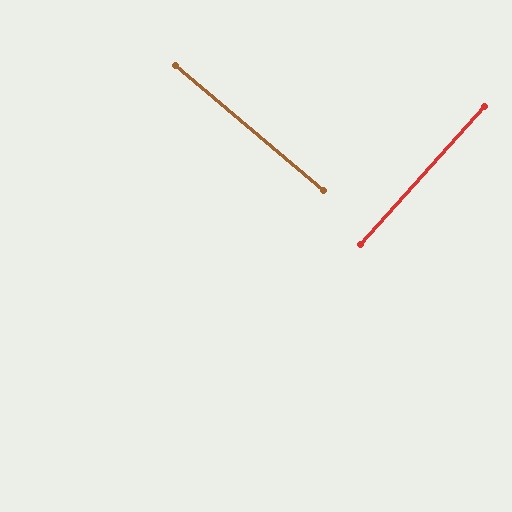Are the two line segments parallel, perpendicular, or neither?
Perpendicular — they meet at approximately 88°.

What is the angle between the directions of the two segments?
Approximately 88 degrees.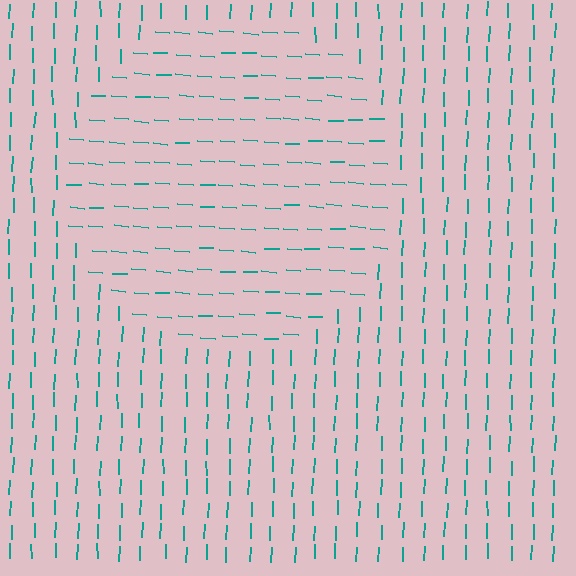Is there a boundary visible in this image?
Yes, there is a texture boundary formed by a change in line orientation.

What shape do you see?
I see a circle.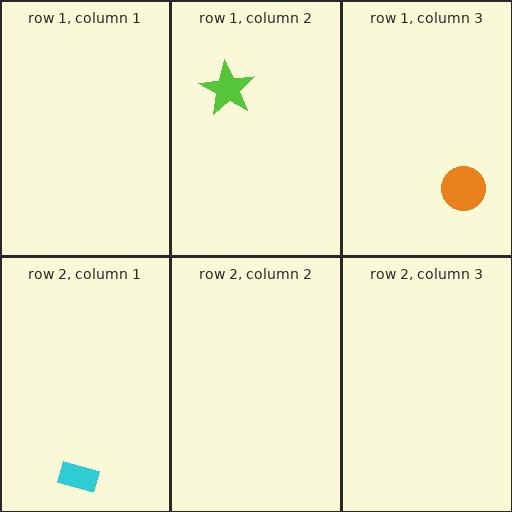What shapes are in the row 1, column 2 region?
The lime star.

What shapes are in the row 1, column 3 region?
The orange circle.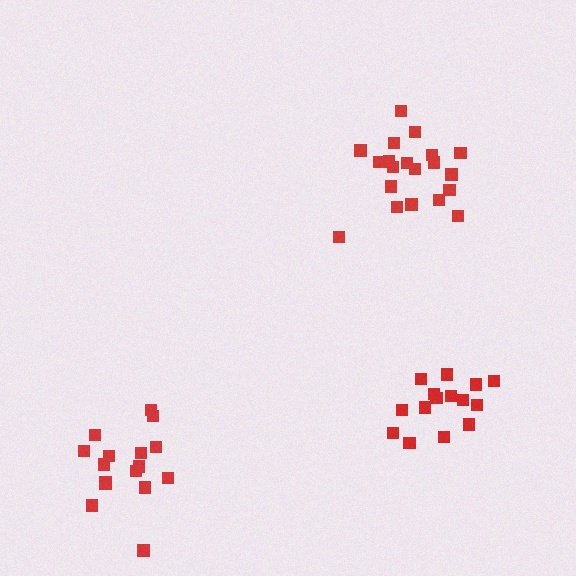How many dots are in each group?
Group 1: 16 dots, Group 2: 20 dots, Group 3: 15 dots (51 total).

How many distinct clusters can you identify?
There are 3 distinct clusters.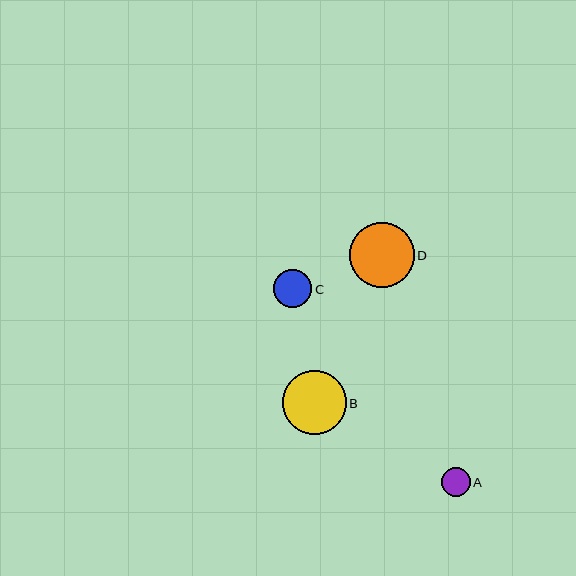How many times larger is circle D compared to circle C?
Circle D is approximately 1.7 times the size of circle C.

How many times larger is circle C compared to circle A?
Circle C is approximately 1.3 times the size of circle A.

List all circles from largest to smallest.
From largest to smallest: D, B, C, A.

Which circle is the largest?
Circle D is the largest with a size of approximately 65 pixels.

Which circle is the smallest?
Circle A is the smallest with a size of approximately 29 pixels.